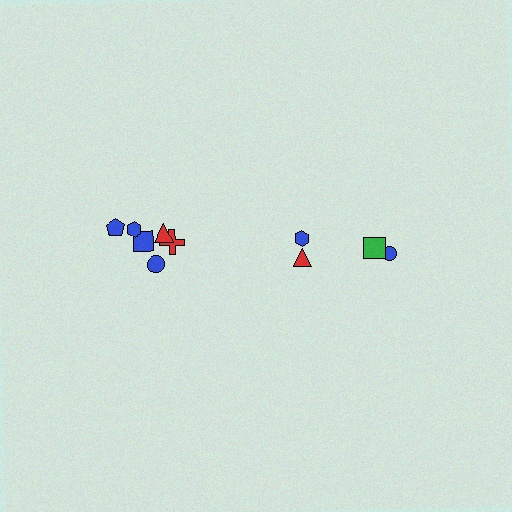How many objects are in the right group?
There are 4 objects.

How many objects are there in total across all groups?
There are 10 objects.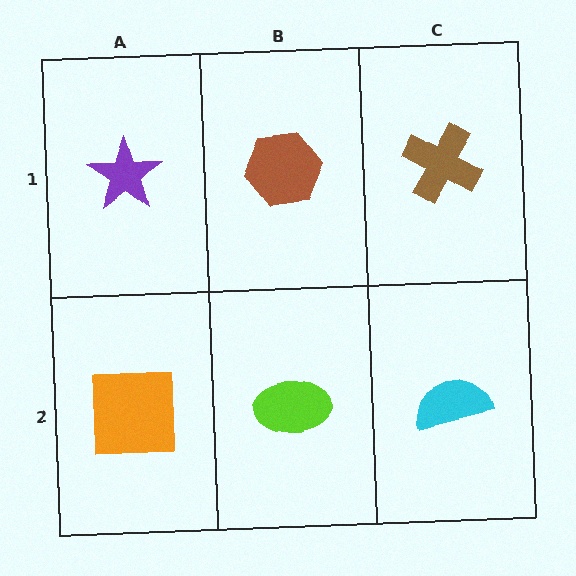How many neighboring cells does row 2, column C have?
2.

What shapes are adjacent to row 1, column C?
A cyan semicircle (row 2, column C), a brown hexagon (row 1, column B).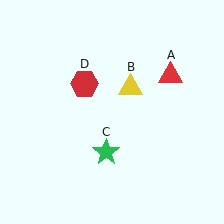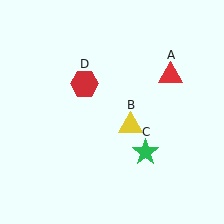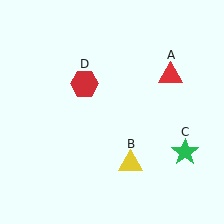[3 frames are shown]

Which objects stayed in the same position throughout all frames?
Red triangle (object A) and red hexagon (object D) remained stationary.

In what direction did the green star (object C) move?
The green star (object C) moved right.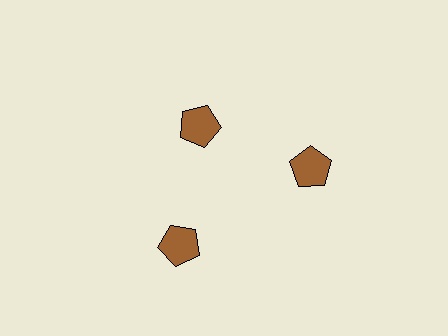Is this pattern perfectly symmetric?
No. The 3 brown pentagons are arranged in a ring, but one element near the 11 o'clock position is pulled inward toward the center, breaking the 3-fold rotational symmetry.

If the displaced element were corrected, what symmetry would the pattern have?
It would have 3-fold rotational symmetry — the pattern would map onto itself every 120 degrees.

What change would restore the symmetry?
The symmetry would be restored by moving it outward, back onto the ring so that all 3 pentagons sit at equal angles and equal distance from the center.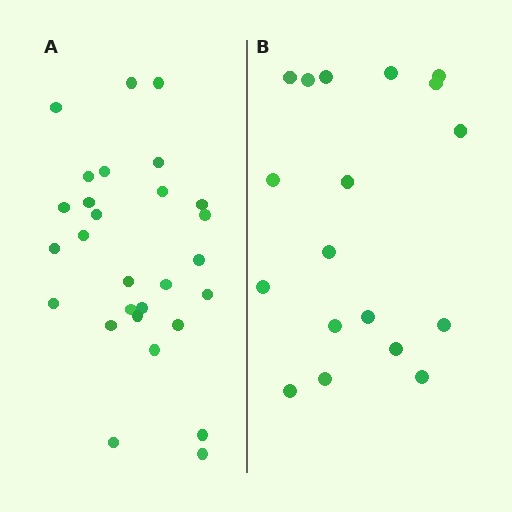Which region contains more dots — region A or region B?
Region A (the left region) has more dots.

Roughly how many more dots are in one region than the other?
Region A has roughly 10 or so more dots than region B.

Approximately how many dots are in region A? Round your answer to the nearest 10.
About 30 dots. (The exact count is 28, which rounds to 30.)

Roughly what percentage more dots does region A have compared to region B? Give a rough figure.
About 55% more.